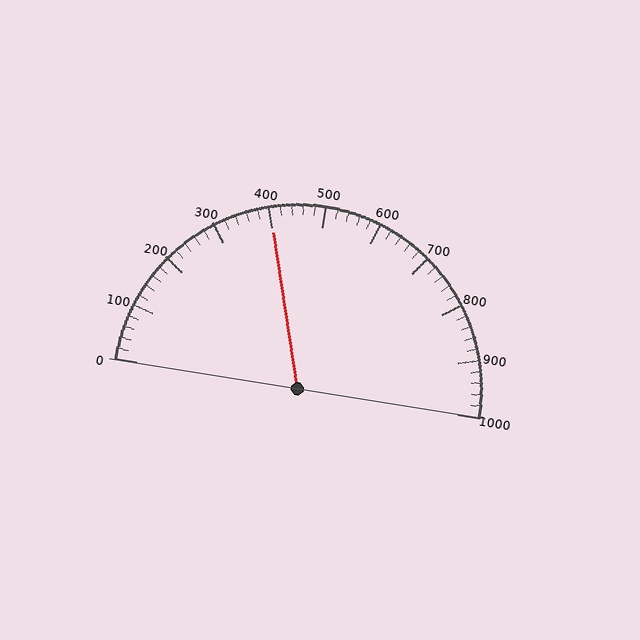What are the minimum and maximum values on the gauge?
The gauge ranges from 0 to 1000.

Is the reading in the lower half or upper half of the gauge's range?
The reading is in the lower half of the range (0 to 1000).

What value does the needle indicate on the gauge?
The needle indicates approximately 400.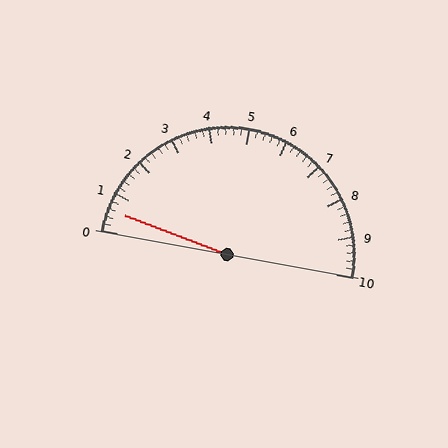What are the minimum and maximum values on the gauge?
The gauge ranges from 0 to 10.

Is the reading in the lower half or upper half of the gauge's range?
The reading is in the lower half of the range (0 to 10).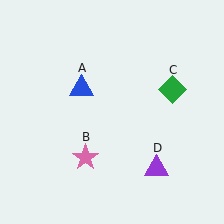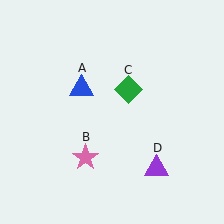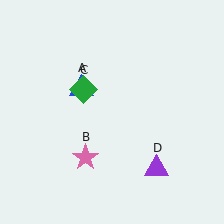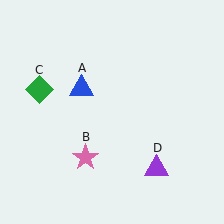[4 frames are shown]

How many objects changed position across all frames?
1 object changed position: green diamond (object C).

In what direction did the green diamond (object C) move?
The green diamond (object C) moved left.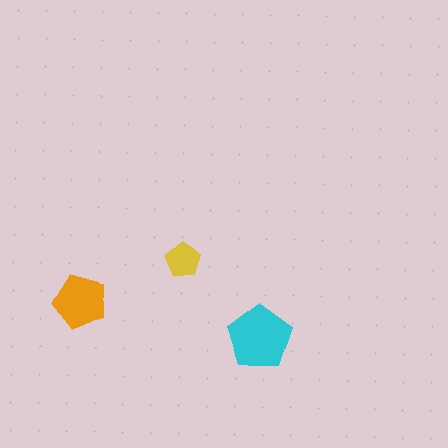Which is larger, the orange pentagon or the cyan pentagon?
The cyan one.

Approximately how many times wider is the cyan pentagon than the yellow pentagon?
About 2 times wider.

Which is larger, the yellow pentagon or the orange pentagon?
The orange one.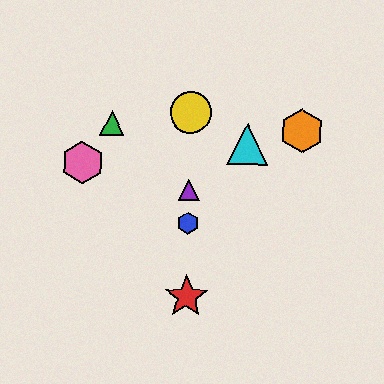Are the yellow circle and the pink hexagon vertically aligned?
No, the yellow circle is at x≈191 and the pink hexagon is at x≈83.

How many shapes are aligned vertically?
4 shapes (the red star, the blue hexagon, the yellow circle, the purple triangle) are aligned vertically.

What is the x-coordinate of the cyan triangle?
The cyan triangle is at x≈247.